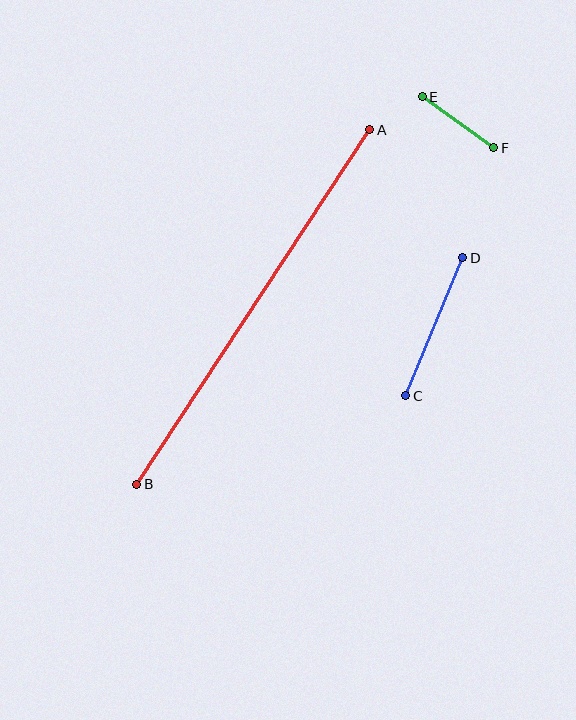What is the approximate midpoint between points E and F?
The midpoint is at approximately (458, 122) pixels.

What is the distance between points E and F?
The distance is approximately 88 pixels.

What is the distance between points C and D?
The distance is approximately 149 pixels.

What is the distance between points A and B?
The distance is approximately 424 pixels.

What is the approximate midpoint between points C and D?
The midpoint is at approximately (434, 327) pixels.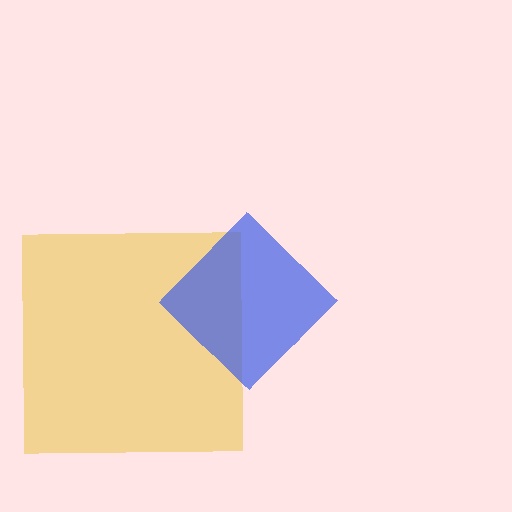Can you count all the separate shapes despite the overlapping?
Yes, there are 2 separate shapes.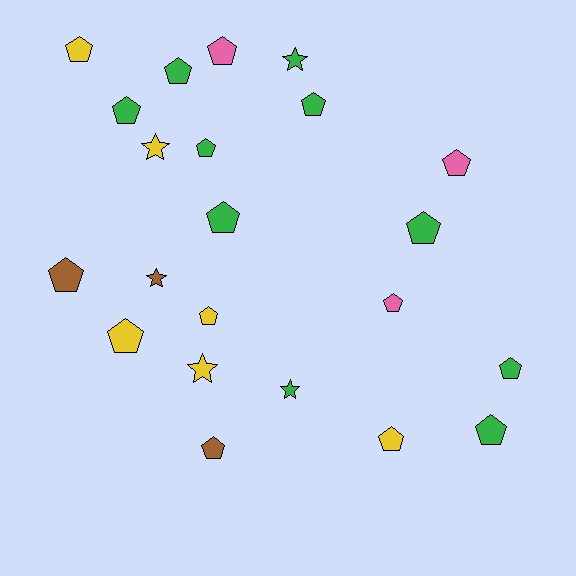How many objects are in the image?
There are 22 objects.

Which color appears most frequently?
Green, with 10 objects.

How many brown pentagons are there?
There are 2 brown pentagons.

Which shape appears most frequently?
Pentagon, with 17 objects.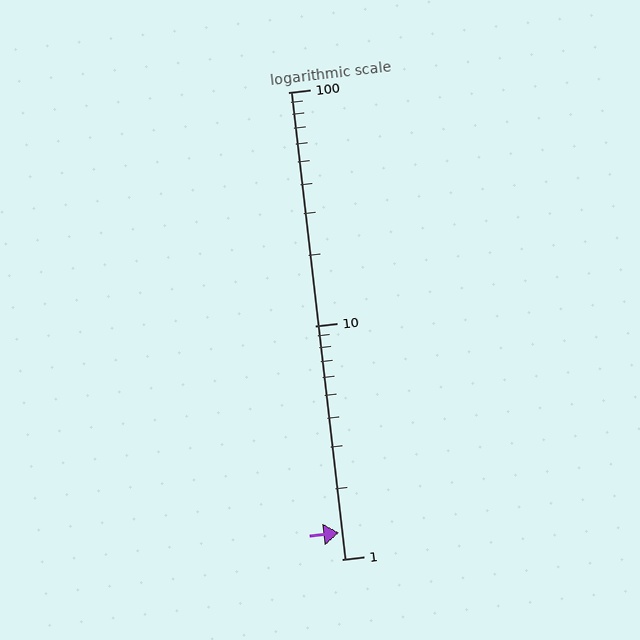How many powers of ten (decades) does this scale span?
The scale spans 2 decades, from 1 to 100.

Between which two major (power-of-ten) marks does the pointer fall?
The pointer is between 1 and 10.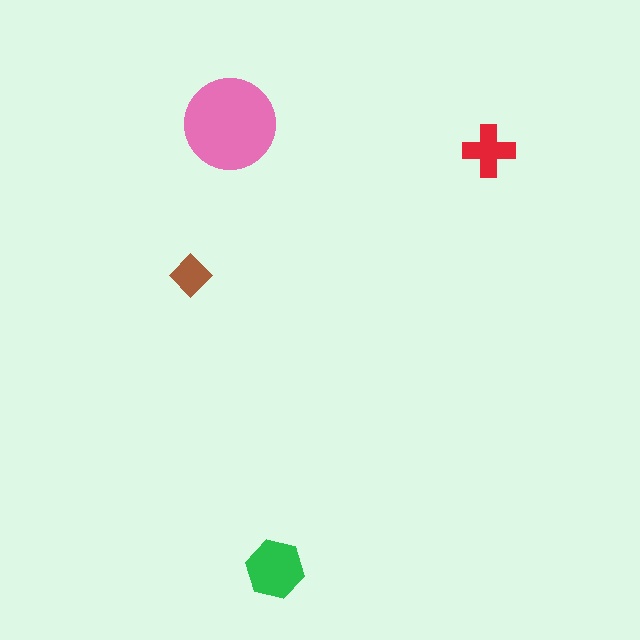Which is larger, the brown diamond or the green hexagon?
The green hexagon.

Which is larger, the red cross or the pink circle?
The pink circle.